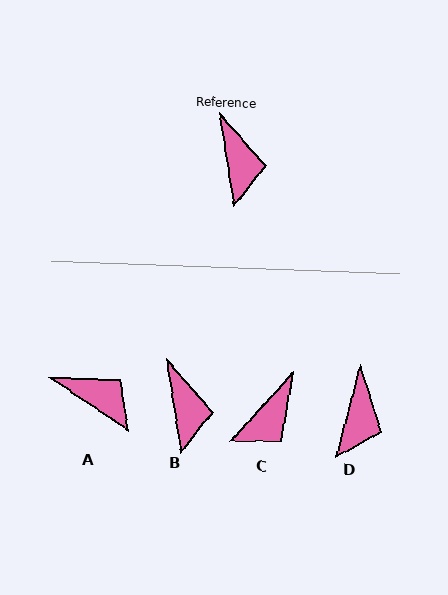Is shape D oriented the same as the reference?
No, it is off by about 23 degrees.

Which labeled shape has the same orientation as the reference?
B.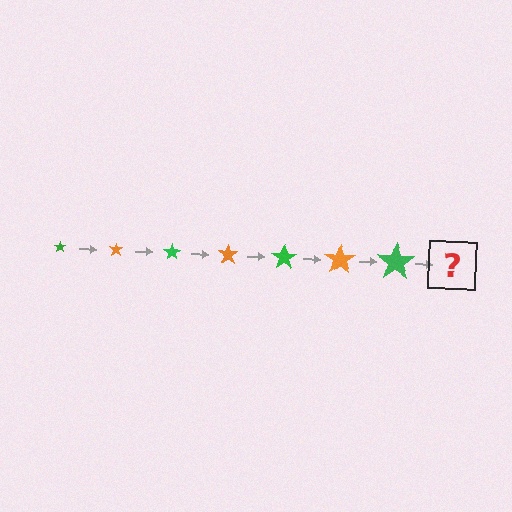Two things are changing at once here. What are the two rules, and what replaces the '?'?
The two rules are that the star grows larger each step and the color cycles through green and orange. The '?' should be an orange star, larger than the previous one.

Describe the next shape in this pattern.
It should be an orange star, larger than the previous one.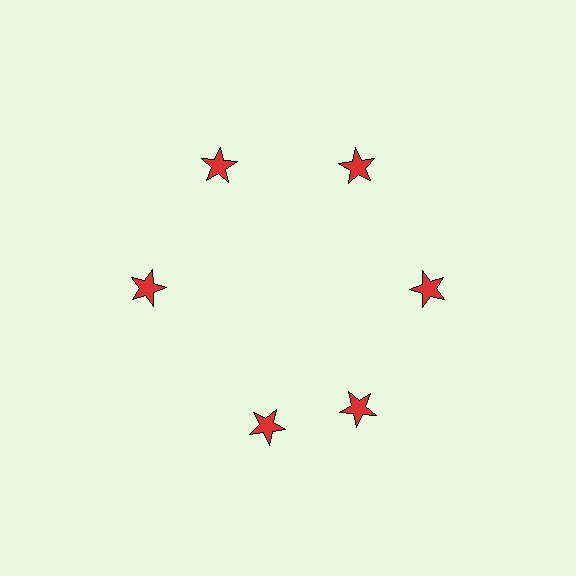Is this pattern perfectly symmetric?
No. The 6 red stars are arranged in a ring, but one element near the 7 o'clock position is rotated out of alignment along the ring, breaking the 6-fold rotational symmetry.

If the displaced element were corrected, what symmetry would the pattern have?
It would have 6-fold rotational symmetry — the pattern would map onto itself every 60 degrees.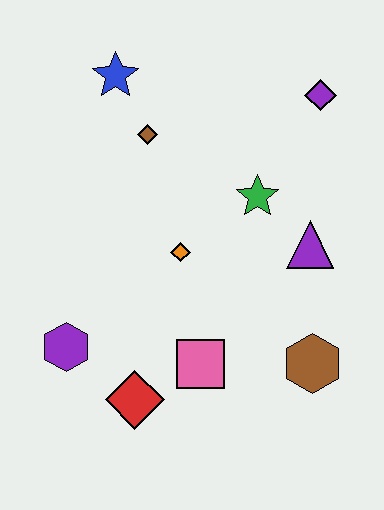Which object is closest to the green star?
The purple triangle is closest to the green star.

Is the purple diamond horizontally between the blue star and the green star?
No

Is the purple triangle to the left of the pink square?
No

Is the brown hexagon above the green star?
No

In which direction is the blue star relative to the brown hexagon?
The blue star is above the brown hexagon.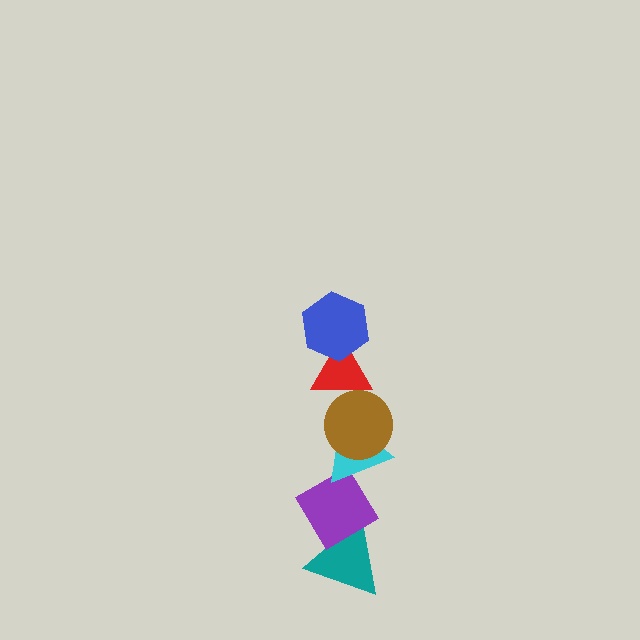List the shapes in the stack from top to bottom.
From top to bottom: the blue hexagon, the red triangle, the brown circle, the cyan triangle, the purple diamond, the teal triangle.